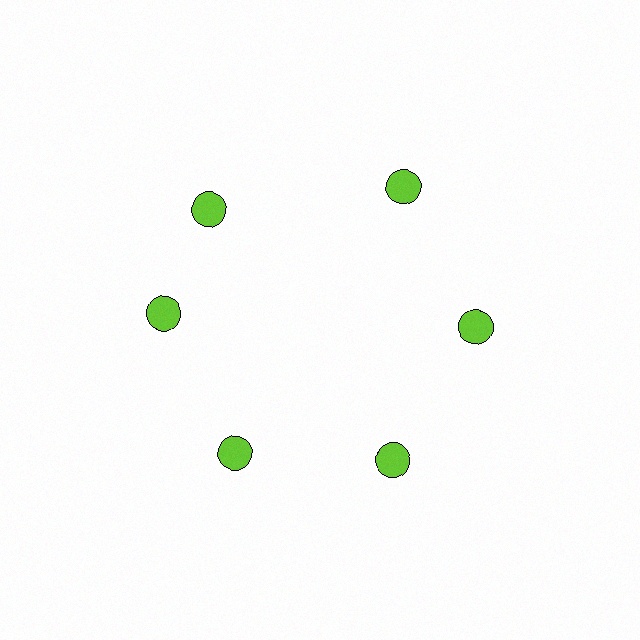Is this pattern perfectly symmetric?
No. The 6 lime circles are arranged in a ring, but one element near the 11 o'clock position is rotated out of alignment along the ring, breaking the 6-fold rotational symmetry.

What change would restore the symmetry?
The symmetry would be restored by rotating it back into even spacing with its neighbors so that all 6 circles sit at equal angles and equal distance from the center.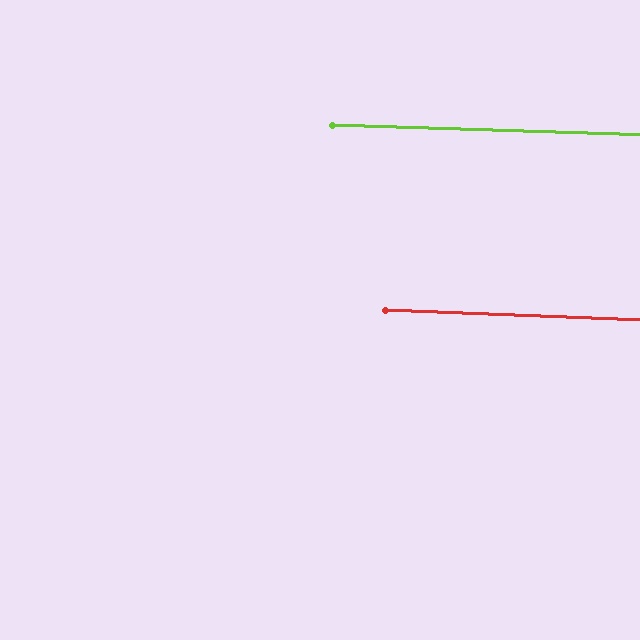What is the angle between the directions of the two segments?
Approximately 1 degree.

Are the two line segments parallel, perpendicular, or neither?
Parallel — their directions differ by only 0.5°.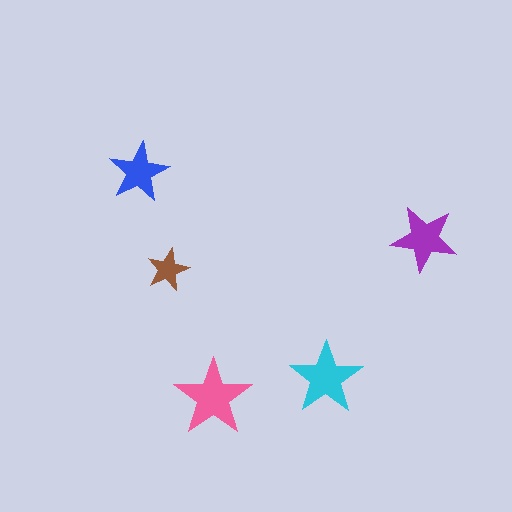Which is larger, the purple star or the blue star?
The purple one.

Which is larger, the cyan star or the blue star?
The cyan one.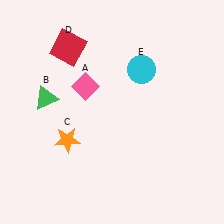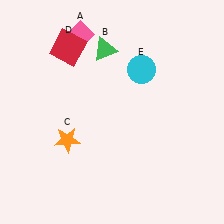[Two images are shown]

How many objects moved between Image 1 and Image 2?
2 objects moved between the two images.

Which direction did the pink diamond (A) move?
The pink diamond (A) moved up.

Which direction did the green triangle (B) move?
The green triangle (B) moved right.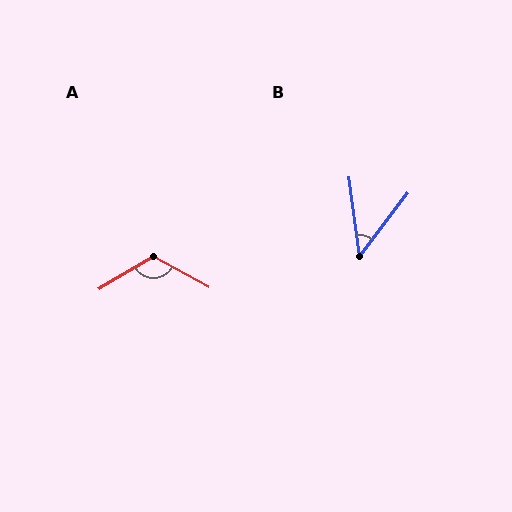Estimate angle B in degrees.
Approximately 44 degrees.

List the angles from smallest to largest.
B (44°), A (120°).